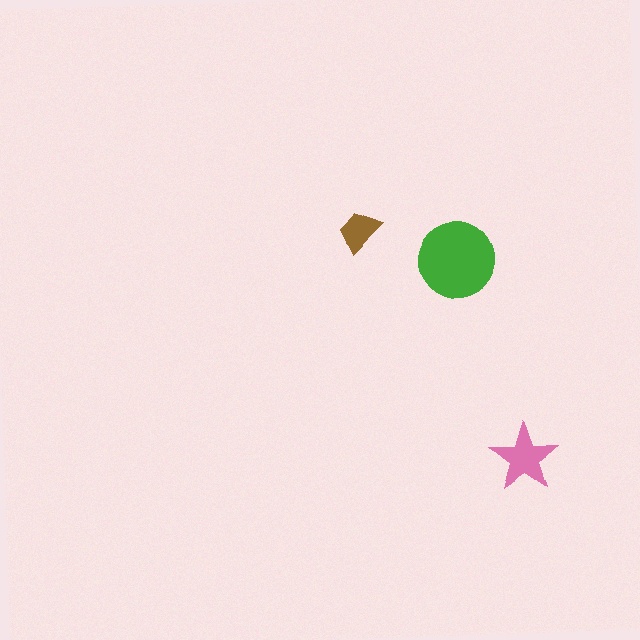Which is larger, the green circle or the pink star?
The green circle.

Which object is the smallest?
The brown trapezoid.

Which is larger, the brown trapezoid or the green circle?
The green circle.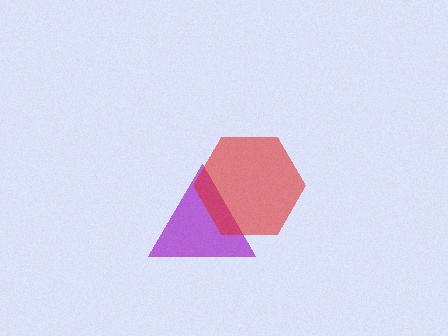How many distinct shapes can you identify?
There are 2 distinct shapes: a purple triangle, a red hexagon.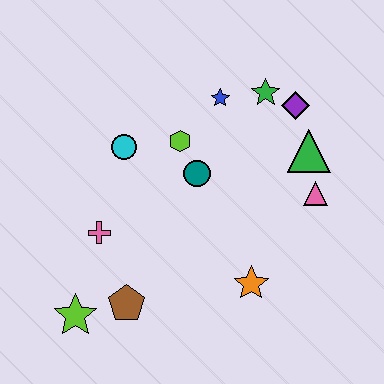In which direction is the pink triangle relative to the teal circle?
The pink triangle is to the right of the teal circle.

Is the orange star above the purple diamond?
No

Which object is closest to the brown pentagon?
The lime star is closest to the brown pentagon.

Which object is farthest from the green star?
The lime star is farthest from the green star.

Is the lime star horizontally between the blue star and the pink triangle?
No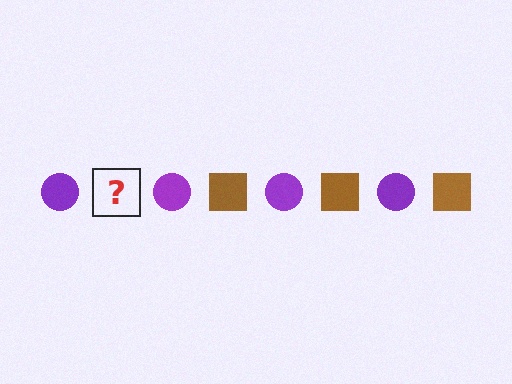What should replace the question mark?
The question mark should be replaced with a brown square.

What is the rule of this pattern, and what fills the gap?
The rule is that the pattern alternates between purple circle and brown square. The gap should be filled with a brown square.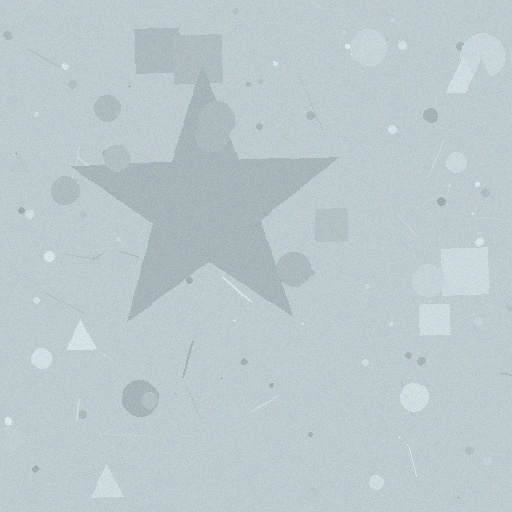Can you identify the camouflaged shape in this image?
The camouflaged shape is a star.